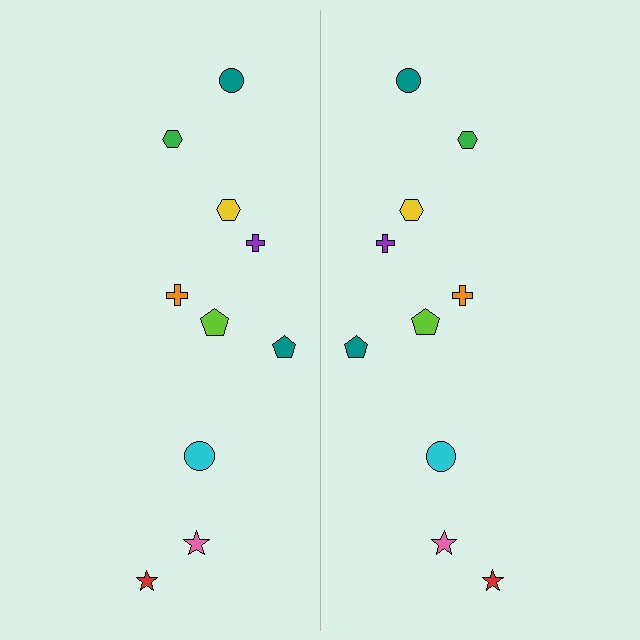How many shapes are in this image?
There are 20 shapes in this image.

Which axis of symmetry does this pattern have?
The pattern has a vertical axis of symmetry running through the center of the image.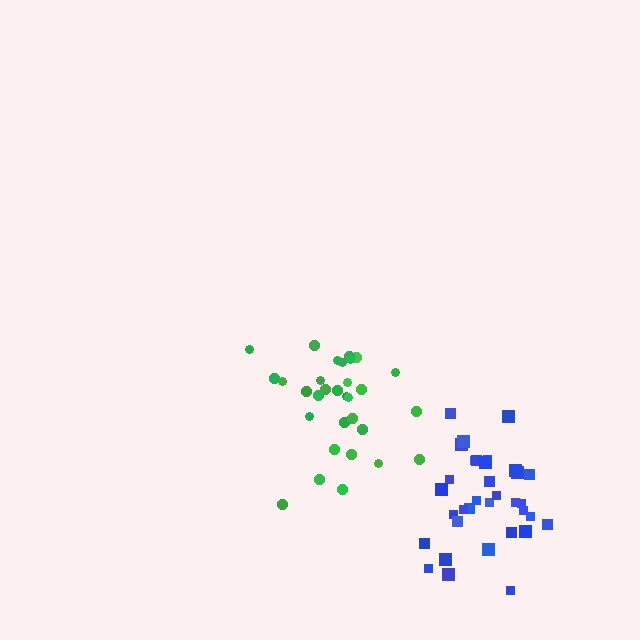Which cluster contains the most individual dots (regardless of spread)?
Blue (34).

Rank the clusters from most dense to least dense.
blue, green.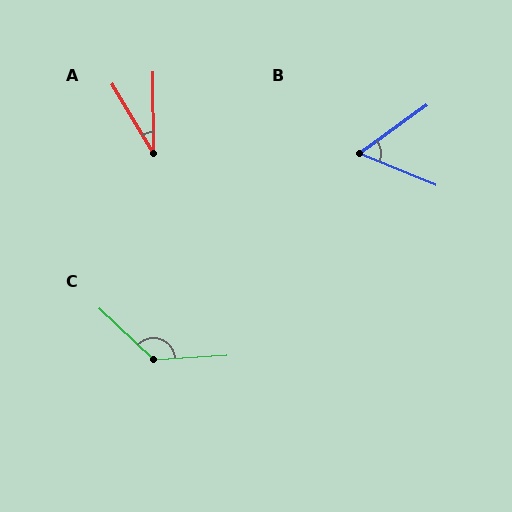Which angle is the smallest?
A, at approximately 31 degrees.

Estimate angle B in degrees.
Approximately 58 degrees.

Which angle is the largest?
C, at approximately 133 degrees.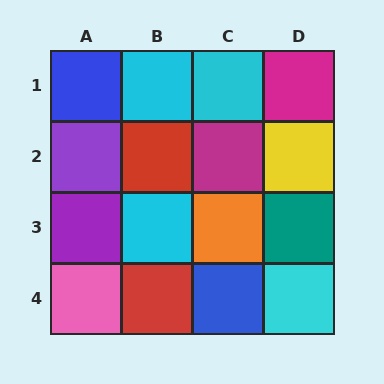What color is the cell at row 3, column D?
Teal.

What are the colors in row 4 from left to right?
Pink, red, blue, cyan.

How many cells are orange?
1 cell is orange.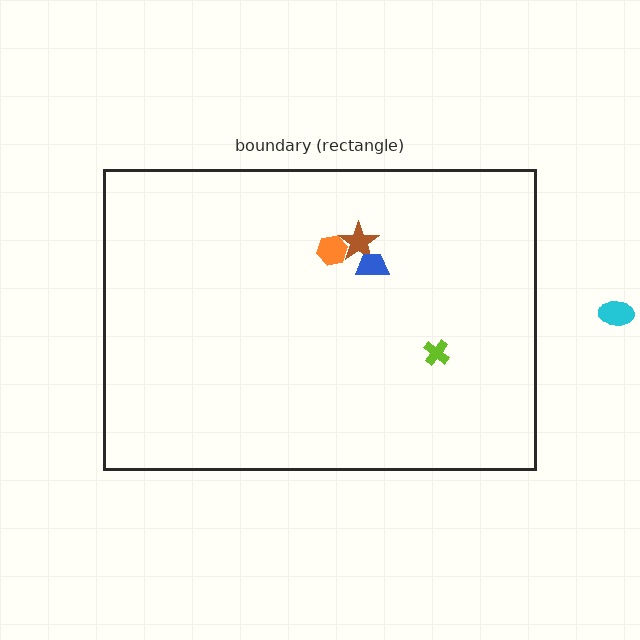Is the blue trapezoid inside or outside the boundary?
Inside.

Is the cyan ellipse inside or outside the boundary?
Outside.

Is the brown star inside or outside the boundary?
Inside.